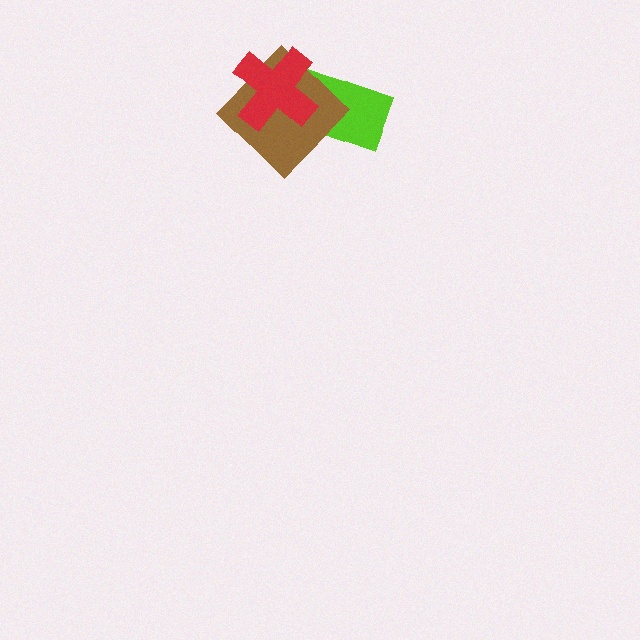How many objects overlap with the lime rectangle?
2 objects overlap with the lime rectangle.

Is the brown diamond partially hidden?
Yes, it is partially covered by another shape.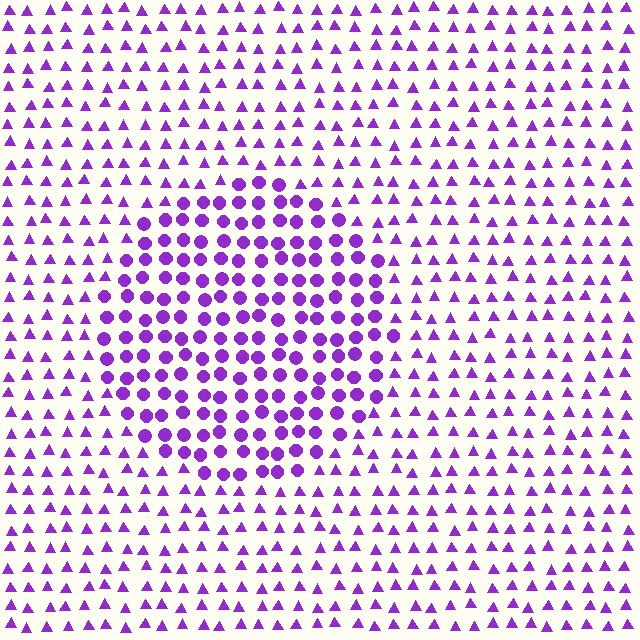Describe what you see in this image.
The image is filled with small purple elements arranged in a uniform grid. A circle-shaped region contains circles, while the surrounding area contains triangles. The boundary is defined purely by the change in element shape.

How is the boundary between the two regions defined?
The boundary is defined by a change in element shape: circles inside vs. triangles outside. All elements share the same color and spacing.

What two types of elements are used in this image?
The image uses circles inside the circle region and triangles outside it.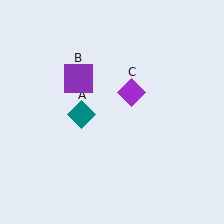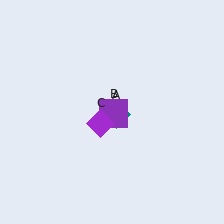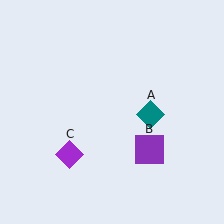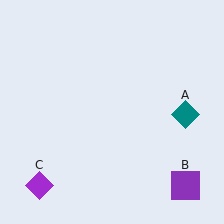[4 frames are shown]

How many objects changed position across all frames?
3 objects changed position: teal diamond (object A), purple square (object B), purple diamond (object C).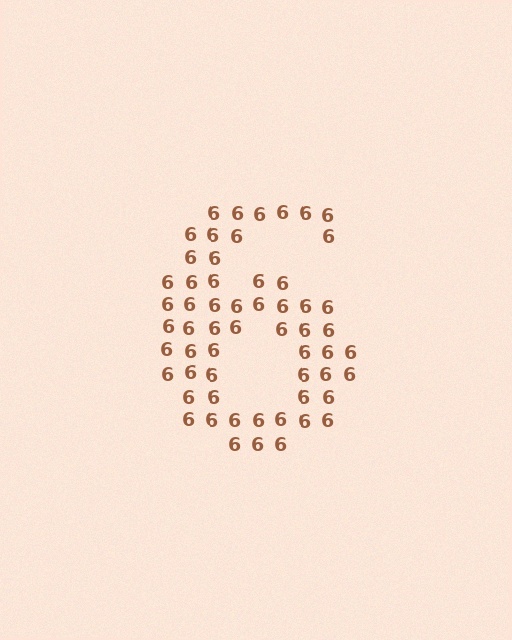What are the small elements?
The small elements are digit 6's.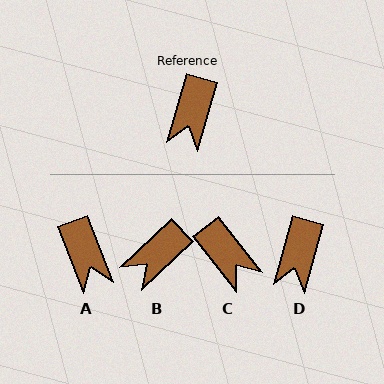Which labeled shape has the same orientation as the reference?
D.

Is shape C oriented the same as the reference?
No, it is off by about 54 degrees.